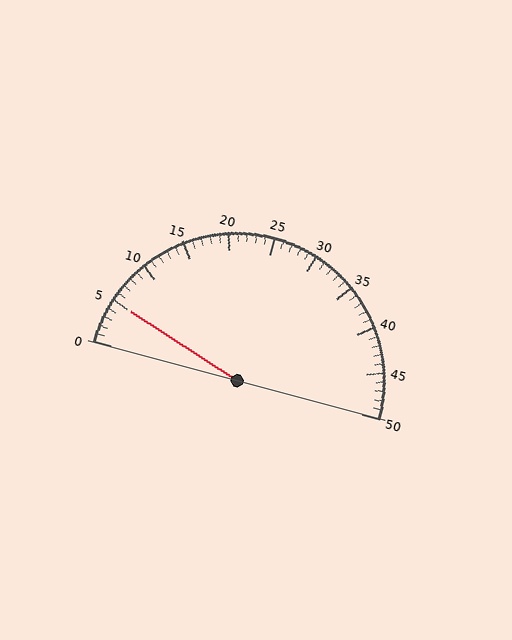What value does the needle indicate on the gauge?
The needle indicates approximately 5.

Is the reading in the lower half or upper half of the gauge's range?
The reading is in the lower half of the range (0 to 50).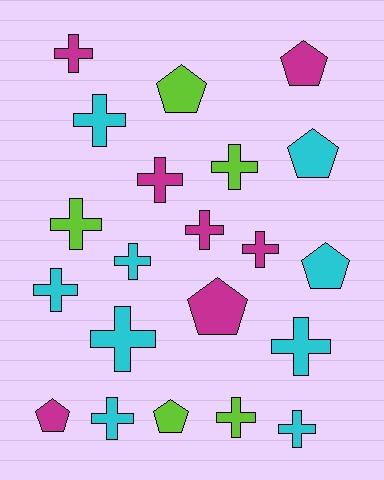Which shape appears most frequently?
Cross, with 14 objects.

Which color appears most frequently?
Cyan, with 9 objects.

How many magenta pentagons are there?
There are 3 magenta pentagons.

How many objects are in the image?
There are 21 objects.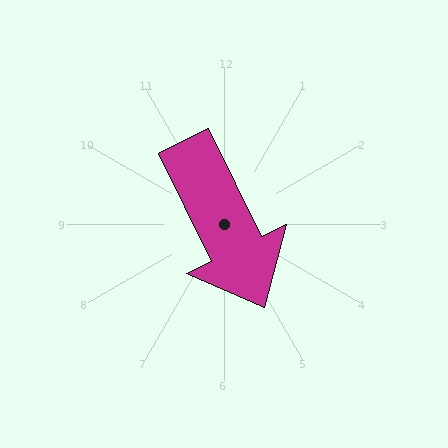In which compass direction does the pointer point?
Southeast.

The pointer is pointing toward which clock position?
Roughly 5 o'clock.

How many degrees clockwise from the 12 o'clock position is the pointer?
Approximately 154 degrees.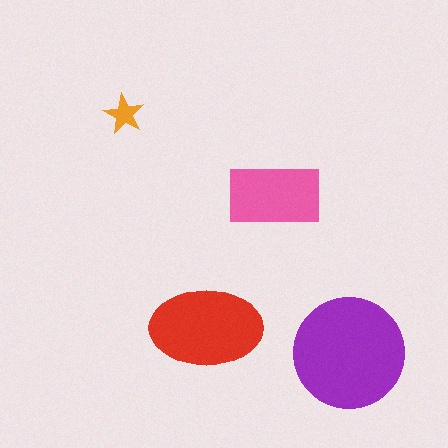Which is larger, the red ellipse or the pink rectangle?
The red ellipse.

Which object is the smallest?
The orange star.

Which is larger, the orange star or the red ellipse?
The red ellipse.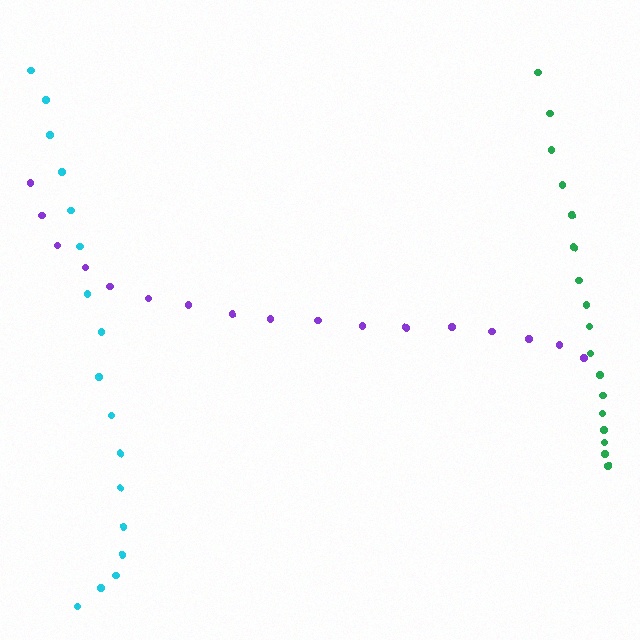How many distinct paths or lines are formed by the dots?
There are 3 distinct paths.